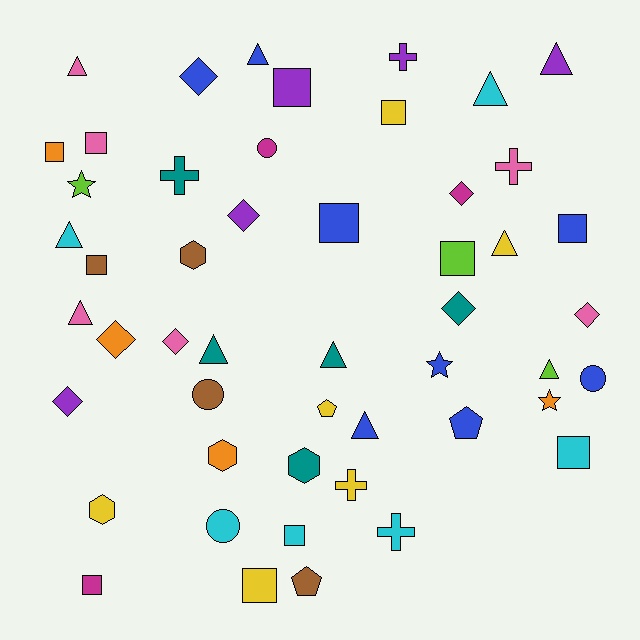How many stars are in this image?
There are 3 stars.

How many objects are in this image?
There are 50 objects.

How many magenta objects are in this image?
There are 3 magenta objects.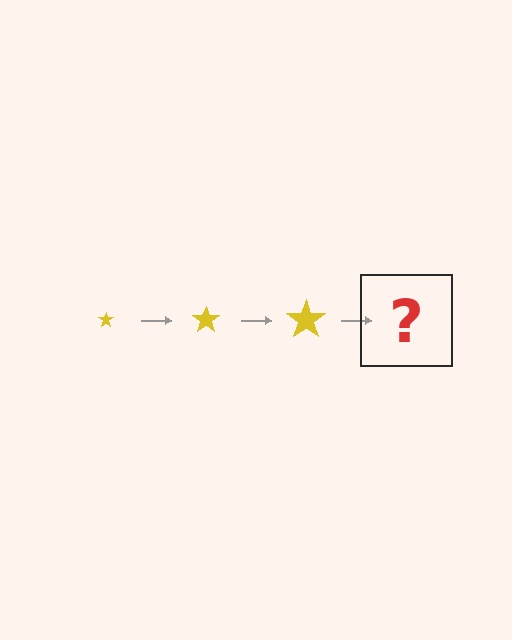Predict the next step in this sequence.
The next step is a yellow star, larger than the previous one.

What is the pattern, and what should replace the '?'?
The pattern is that the star gets progressively larger each step. The '?' should be a yellow star, larger than the previous one.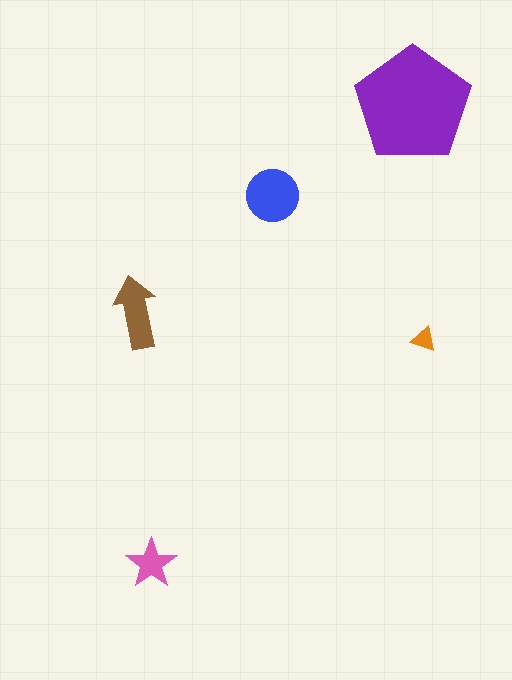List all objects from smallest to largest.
The orange triangle, the pink star, the brown arrow, the blue circle, the purple pentagon.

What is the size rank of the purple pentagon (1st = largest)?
1st.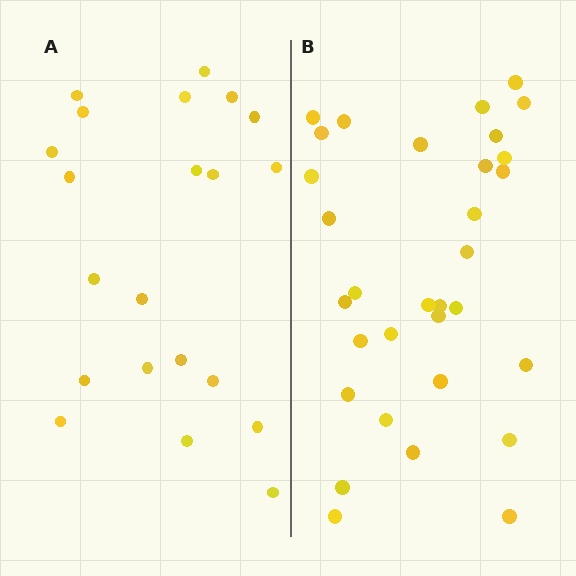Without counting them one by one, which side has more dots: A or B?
Region B (the right region) has more dots.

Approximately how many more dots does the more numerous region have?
Region B has roughly 12 or so more dots than region A.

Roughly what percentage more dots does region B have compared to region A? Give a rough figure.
About 50% more.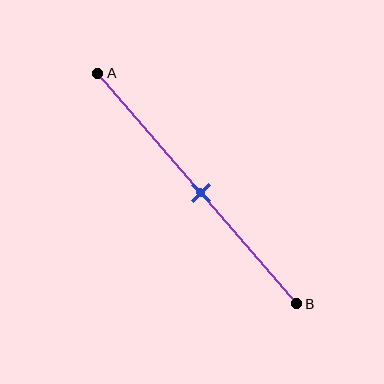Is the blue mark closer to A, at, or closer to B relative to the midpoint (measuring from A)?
The blue mark is approximately at the midpoint of segment AB.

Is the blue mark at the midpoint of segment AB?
Yes, the mark is approximately at the midpoint.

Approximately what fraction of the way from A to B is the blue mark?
The blue mark is approximately 50% of the way from A to B.